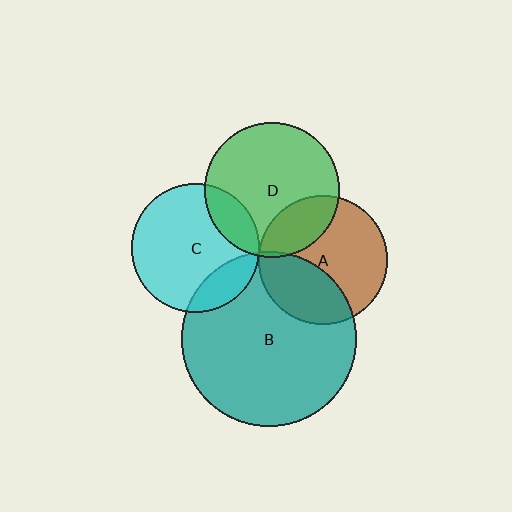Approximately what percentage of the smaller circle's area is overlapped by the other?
Approximately 25%.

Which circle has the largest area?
Circle B (teal).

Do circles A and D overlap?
Yes.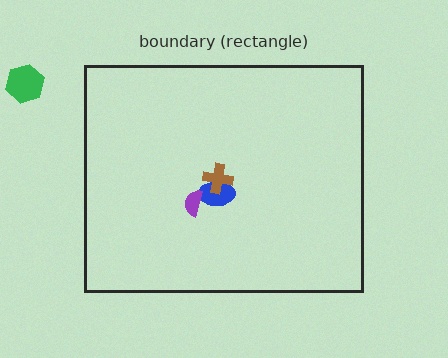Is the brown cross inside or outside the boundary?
Inside.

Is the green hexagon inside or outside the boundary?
Outside.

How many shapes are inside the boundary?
3 inside, 1 outside.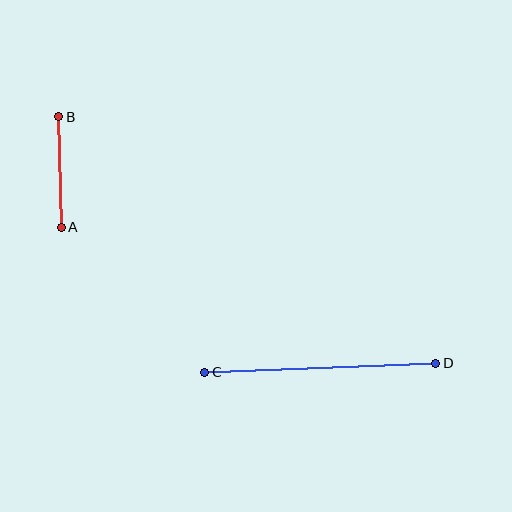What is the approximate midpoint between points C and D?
The midpoint is at approximately (320, 368) pixels.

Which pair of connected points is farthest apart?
Points C and D are farthest apart.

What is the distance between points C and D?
The distance is approximately 231 pixels.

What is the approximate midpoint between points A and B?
The midpoint is at approximately (60, 172) pixels.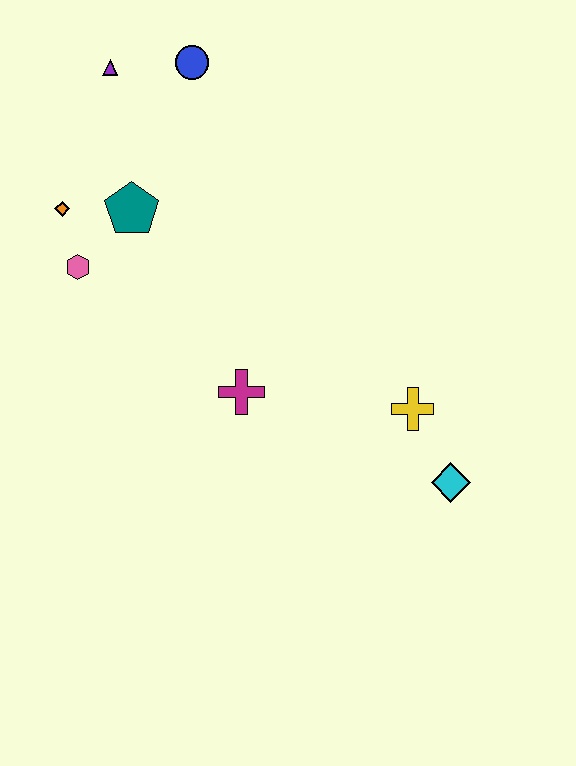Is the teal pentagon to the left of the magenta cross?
Yes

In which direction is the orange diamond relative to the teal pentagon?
The orange diamond is to the left of the teal pentagon.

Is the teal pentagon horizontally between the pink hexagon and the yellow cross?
Yes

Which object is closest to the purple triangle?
The blue circle is closest to the purple triangle.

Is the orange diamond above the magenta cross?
Yes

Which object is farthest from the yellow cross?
The purple triangle is farthest from the yellow cross.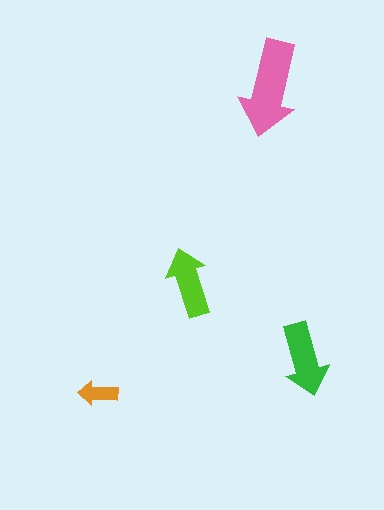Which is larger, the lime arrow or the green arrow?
The green one.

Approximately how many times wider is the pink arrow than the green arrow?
About 1.5 times wider.